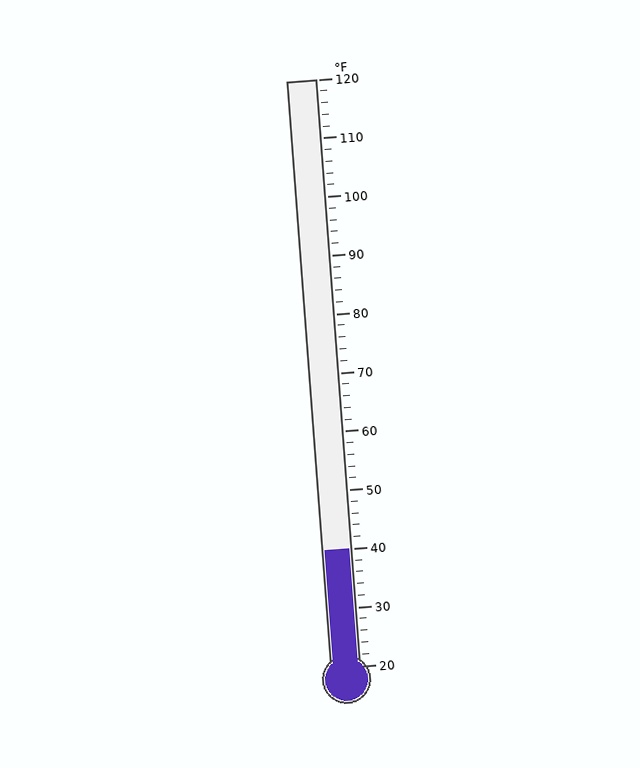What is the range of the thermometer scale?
The thermometer scale ranges from 20°F to 120°F.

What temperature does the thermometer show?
The thermometer shows approximately 40°F.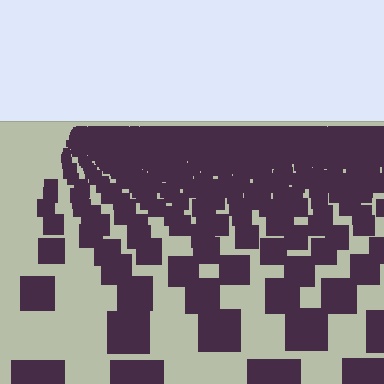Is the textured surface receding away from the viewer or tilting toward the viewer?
The surface is receding away from the viewer. Texture elements get smaller and denser toward the top.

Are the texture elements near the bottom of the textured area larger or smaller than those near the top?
Larger. Near the bottom, elements are closer to the viewer and appear at a bigger on-screen size.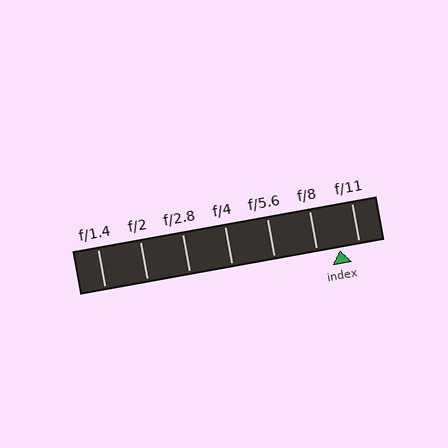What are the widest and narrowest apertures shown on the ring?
The widest aperture shown is f/1.4 and the narrowest is f/11.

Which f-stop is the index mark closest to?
The index mark is closest to f/11.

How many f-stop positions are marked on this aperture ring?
There are 7 f-stop positions marked.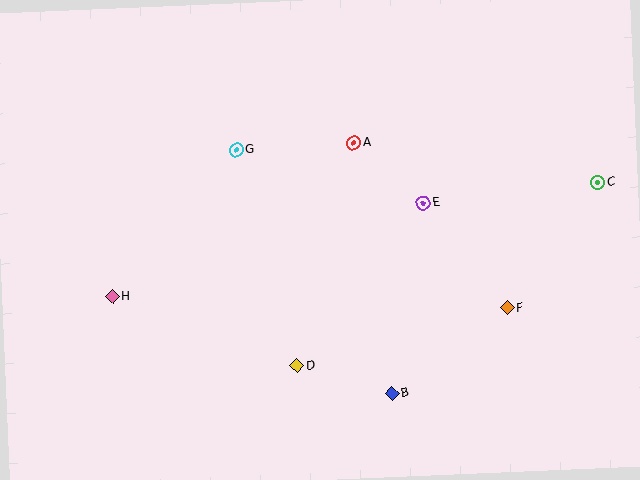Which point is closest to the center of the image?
Point A at (354, 143) is closest to the center.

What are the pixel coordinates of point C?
Point C is at (597, 182).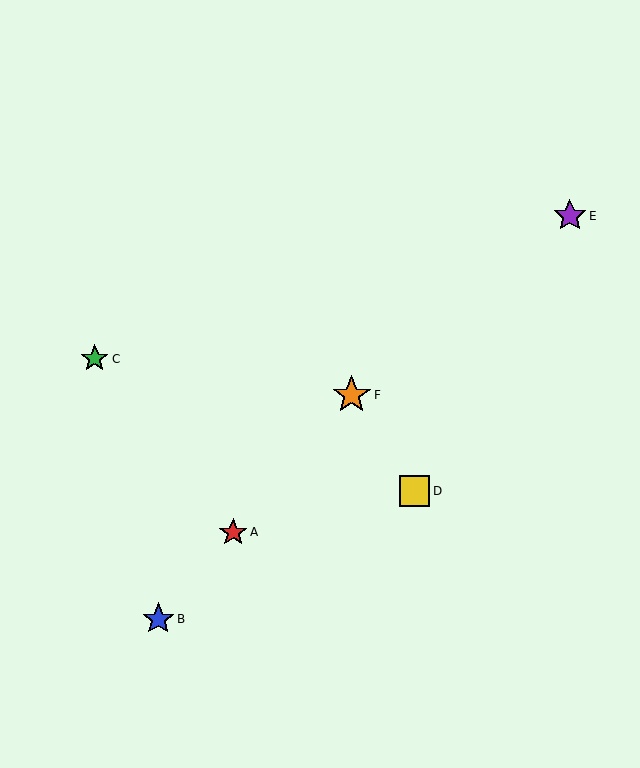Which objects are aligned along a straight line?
Objects A, B, F are aligned along a straight line.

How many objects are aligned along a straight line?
3 objects (A, B, F) are aligned along a straight line.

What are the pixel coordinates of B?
Object B is at (158, 619).